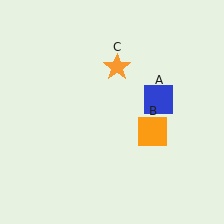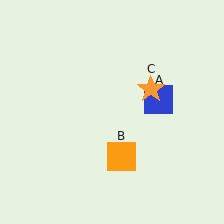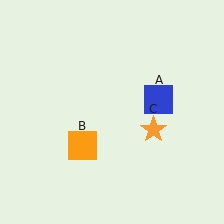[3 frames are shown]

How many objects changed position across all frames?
2 objects changed position: orange square (object B), orange star (object C).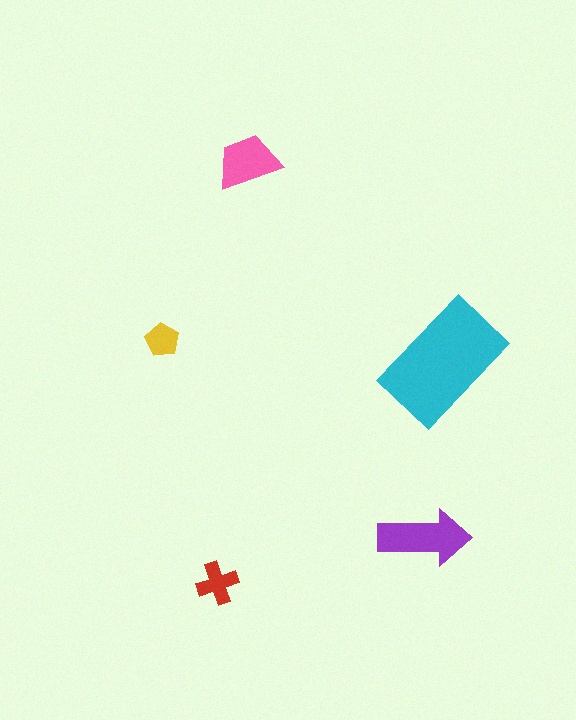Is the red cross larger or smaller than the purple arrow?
Smaller.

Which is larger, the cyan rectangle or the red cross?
The cyan rectangle.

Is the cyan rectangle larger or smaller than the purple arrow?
Larger.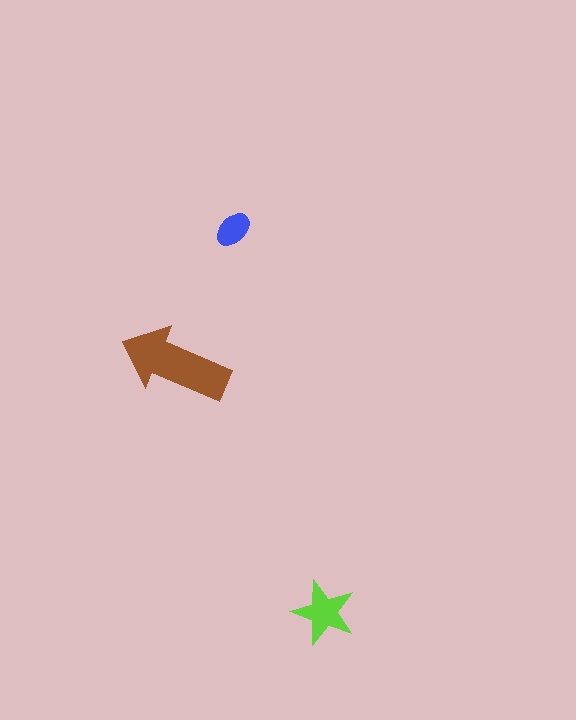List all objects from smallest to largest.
The blue ellipse, the lime star, the brown arrow.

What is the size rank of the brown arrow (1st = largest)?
1st.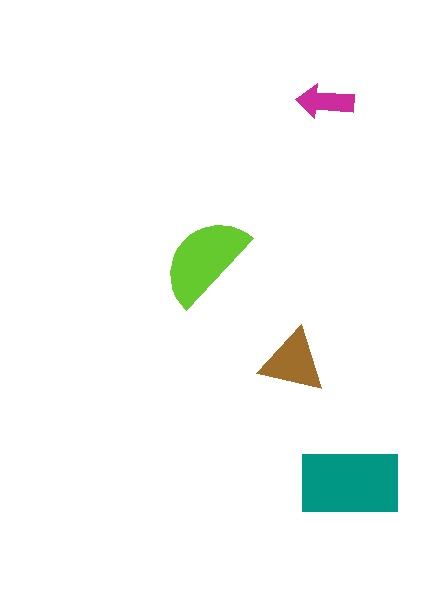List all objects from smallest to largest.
The magenta arrow, the brown triangle, the lime semicircle, the teal rectangle.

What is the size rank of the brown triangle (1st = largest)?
3rd.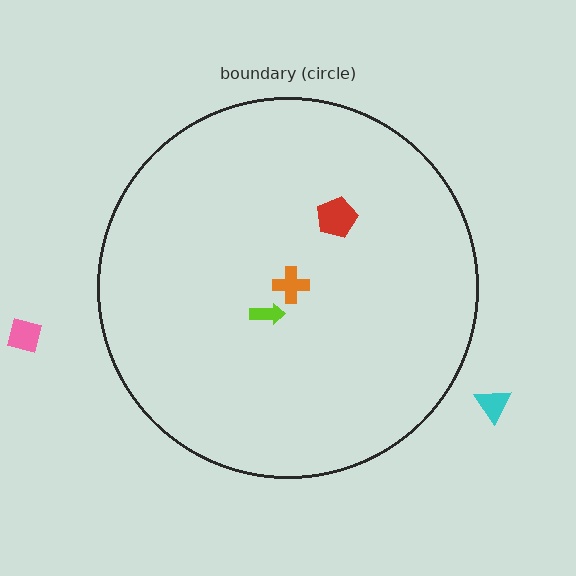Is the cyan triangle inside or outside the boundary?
Outside.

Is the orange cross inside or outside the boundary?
Inside.